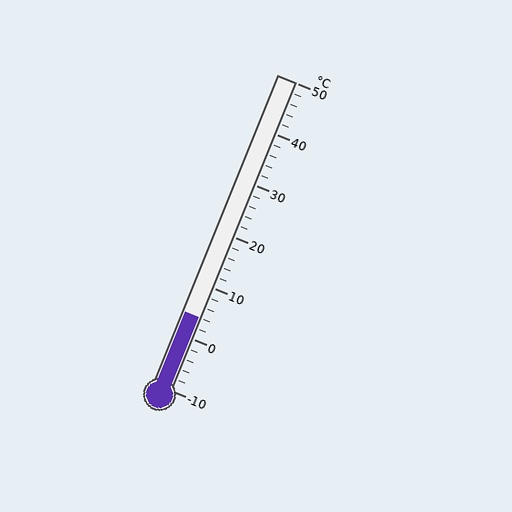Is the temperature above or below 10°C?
The temperature is below 10°C.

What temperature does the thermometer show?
The thermometer shows approximately 4°C.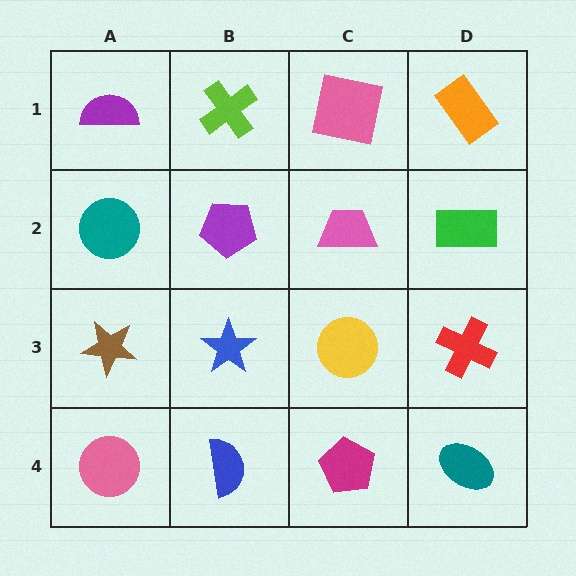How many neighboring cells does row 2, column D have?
3.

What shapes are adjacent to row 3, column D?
A green rectangle (row 2, column D), a teal ellipse (row 4, column D), a yellow circle (row 3, column C).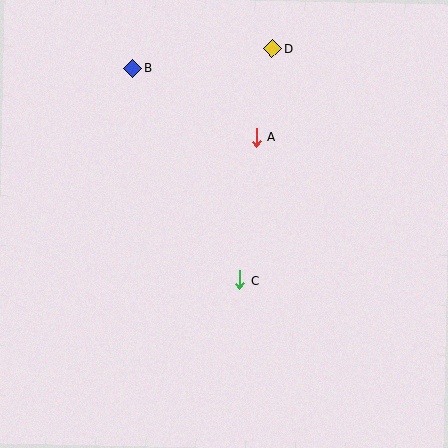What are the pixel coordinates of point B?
Point B is at (133, 68).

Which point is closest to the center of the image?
Point C at (240, 280) is closest to the center.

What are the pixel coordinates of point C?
Point C is at (240, 280).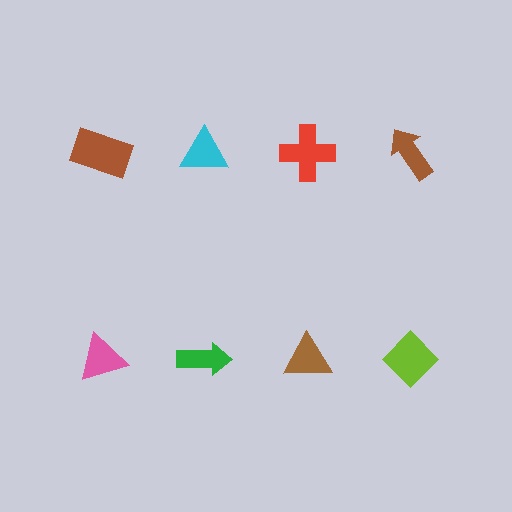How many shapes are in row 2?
4 shapes.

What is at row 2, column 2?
A green arrow.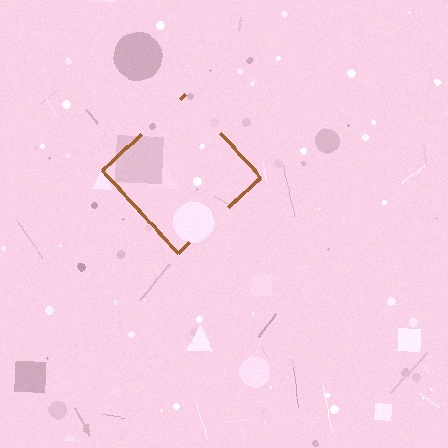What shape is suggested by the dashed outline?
The dashed outline suggests a diamond.